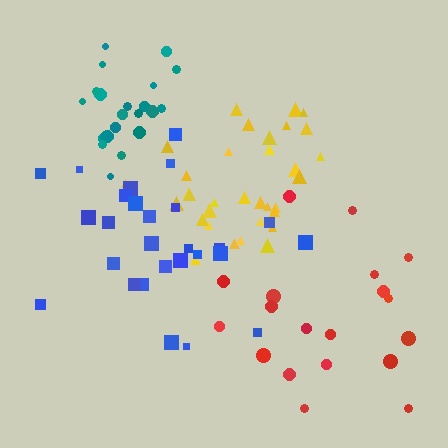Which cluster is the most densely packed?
Teal.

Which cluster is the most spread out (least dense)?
Red.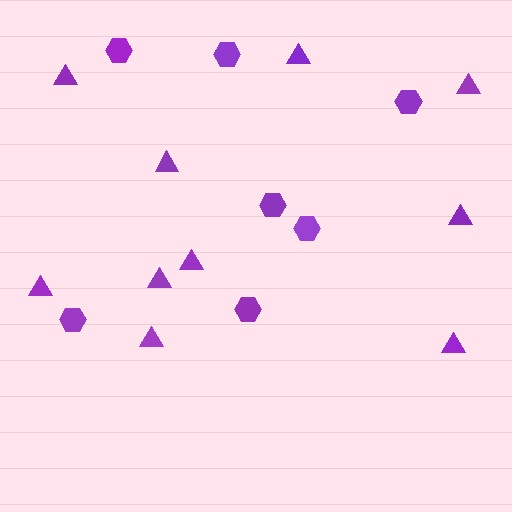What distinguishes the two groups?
There are 2 groups: one group of hexagons (7) and one group of triangles (10).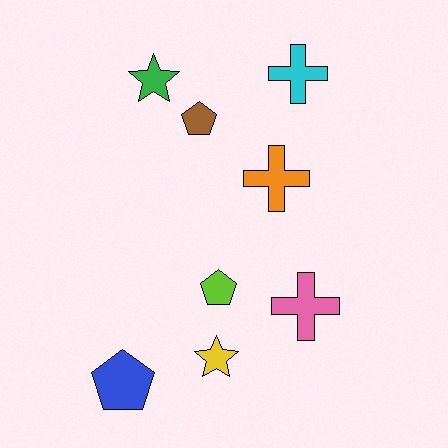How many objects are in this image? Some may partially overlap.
There are 8 objects.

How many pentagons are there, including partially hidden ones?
There are 3 pentagons.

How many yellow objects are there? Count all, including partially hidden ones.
There is 1 yellow object.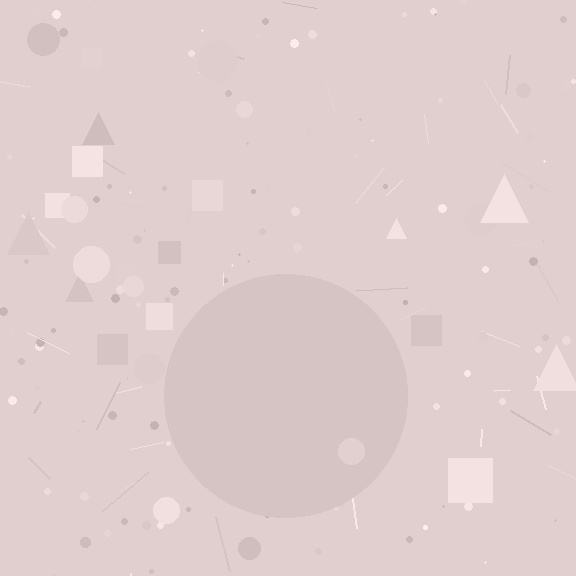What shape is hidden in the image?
A circle is hidden in the image.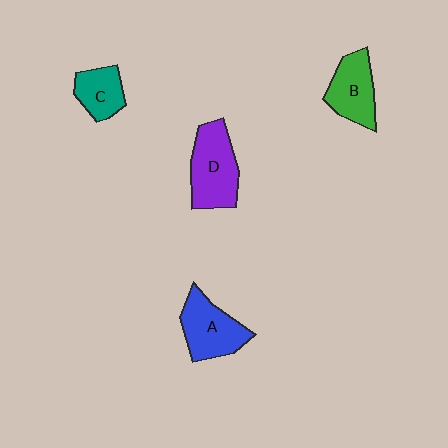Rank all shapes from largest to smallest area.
From largest to smallest: D (purple), A (blue), B (green), C (teal).